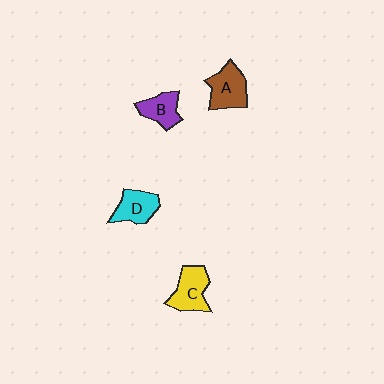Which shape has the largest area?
Shape A (brown).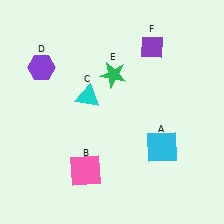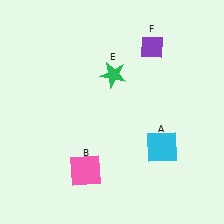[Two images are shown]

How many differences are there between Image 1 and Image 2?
There are 2 differences between the two images.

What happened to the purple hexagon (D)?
The purple hexagon (D) was removed in Image 2. It was in the top-left area of Image 1.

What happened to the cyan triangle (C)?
The cyan triangle (C) was removed in Image 2. It was in the top-left area of Image 1.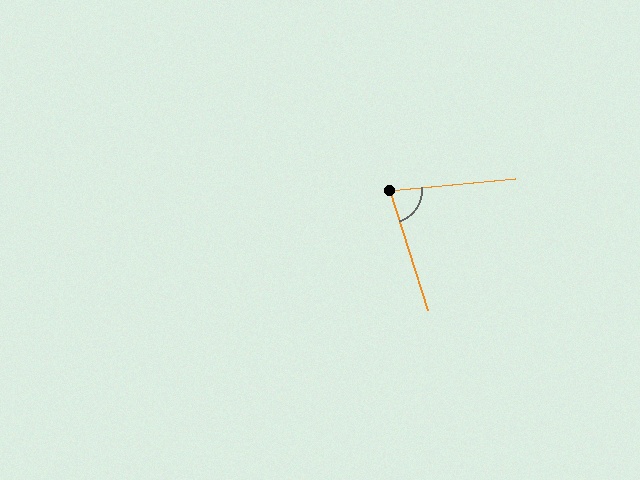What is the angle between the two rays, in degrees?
Approximately 78 degrees.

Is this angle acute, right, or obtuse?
It is acute.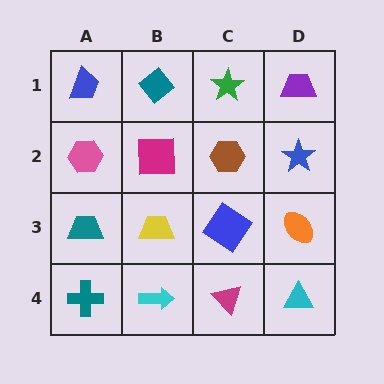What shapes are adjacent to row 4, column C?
A blue diamond (row 3, column C), a cyan arrow (row 4, column B), a cyan triangle (row 4, column D).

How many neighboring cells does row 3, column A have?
3.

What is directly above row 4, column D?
An orange ellipse.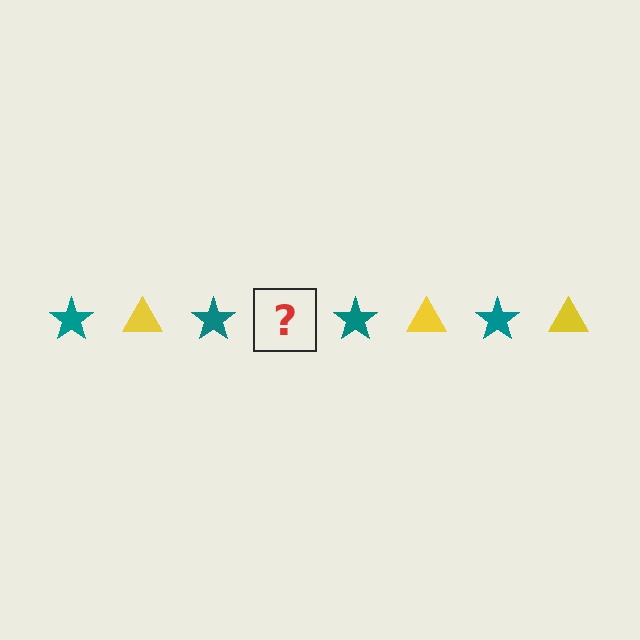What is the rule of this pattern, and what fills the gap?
The rule is that the pattern alternates between teal star and yellow triangle. The gap should be filled with a yellow triangle.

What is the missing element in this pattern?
The missing element is a yellow triangle.